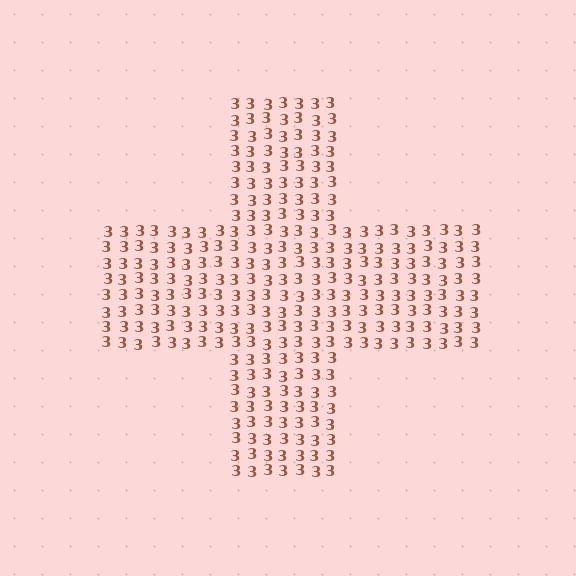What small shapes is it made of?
It is made of small digit 3's.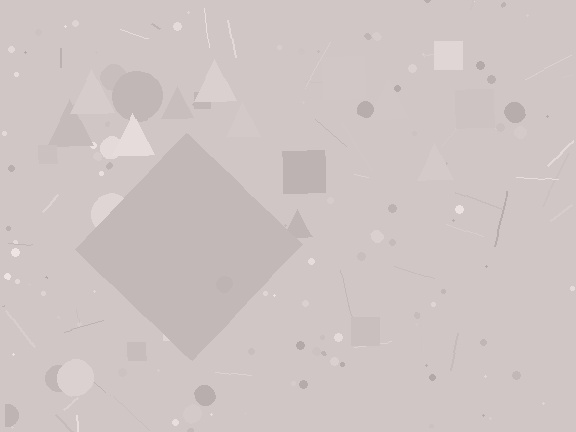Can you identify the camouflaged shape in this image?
The camouflaged shape is a diamond.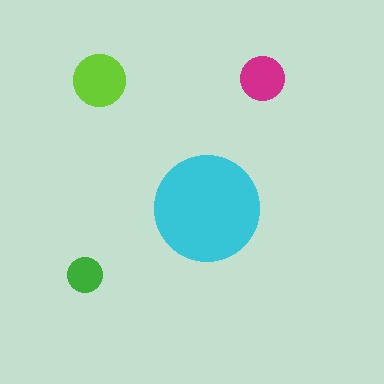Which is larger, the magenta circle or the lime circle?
The lime one.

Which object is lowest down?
The green circle is bottommost.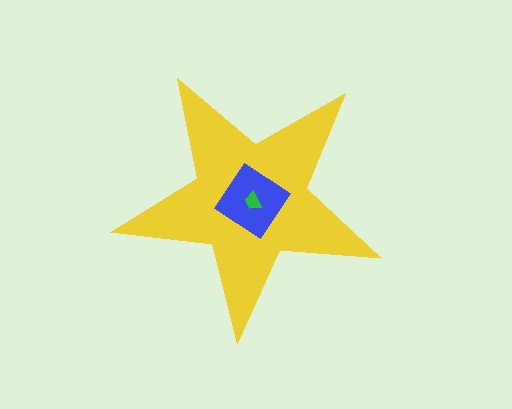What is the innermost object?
The green trapezoid.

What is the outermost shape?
The yellow star.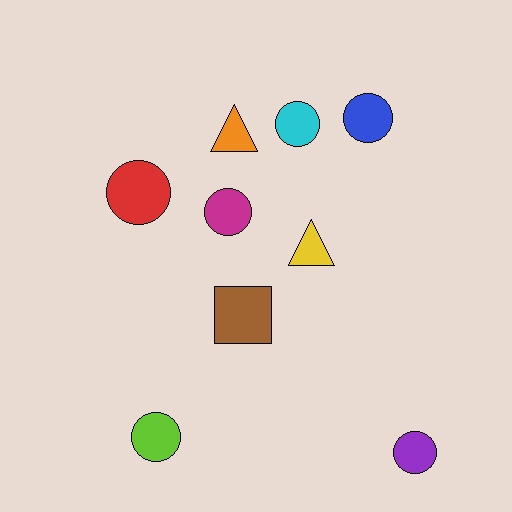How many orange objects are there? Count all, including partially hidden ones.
There is 1 orange object.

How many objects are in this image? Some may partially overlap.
There are 9 objects.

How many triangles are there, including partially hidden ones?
There are 2 triangles.